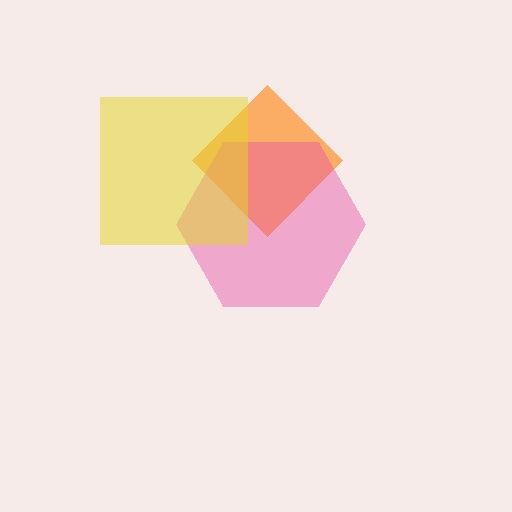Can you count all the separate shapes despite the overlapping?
Yes, there are 3 separate shapes.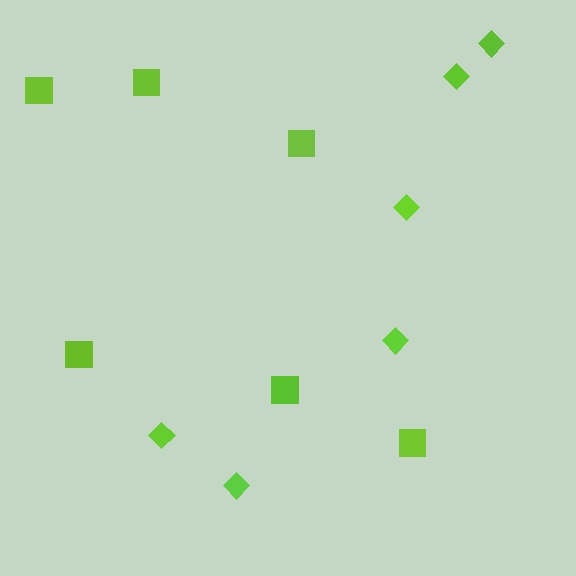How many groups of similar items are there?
There are 2 groups: one group of squares (6) and one group of diamonds (6).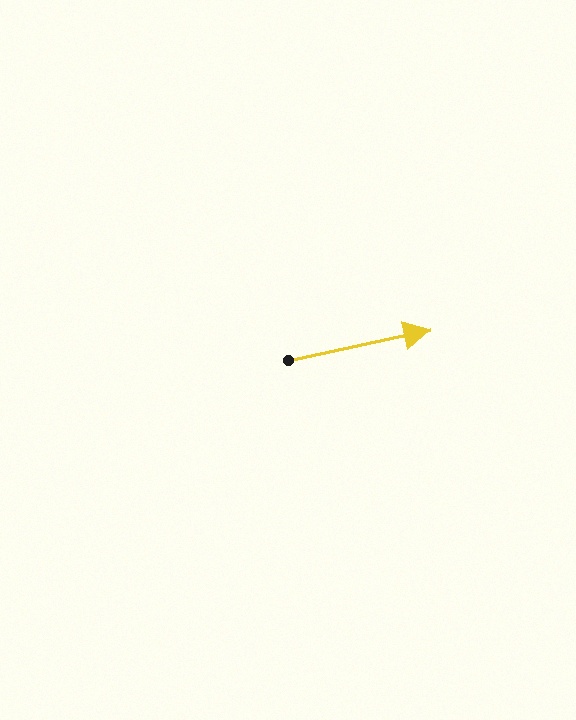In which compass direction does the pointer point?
East.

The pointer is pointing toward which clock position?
Roughly 3 o'clock.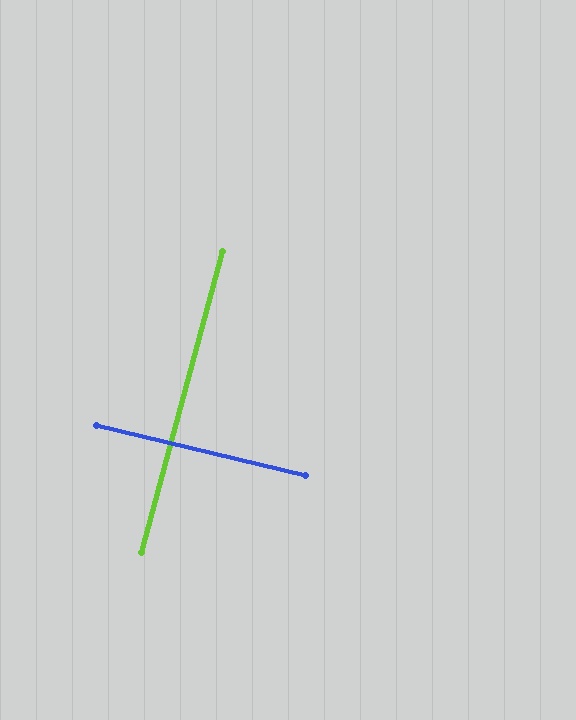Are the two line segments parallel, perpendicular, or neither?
Perpendicular — they meet at approximately 89°.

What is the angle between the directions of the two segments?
Approximately 89 degrees.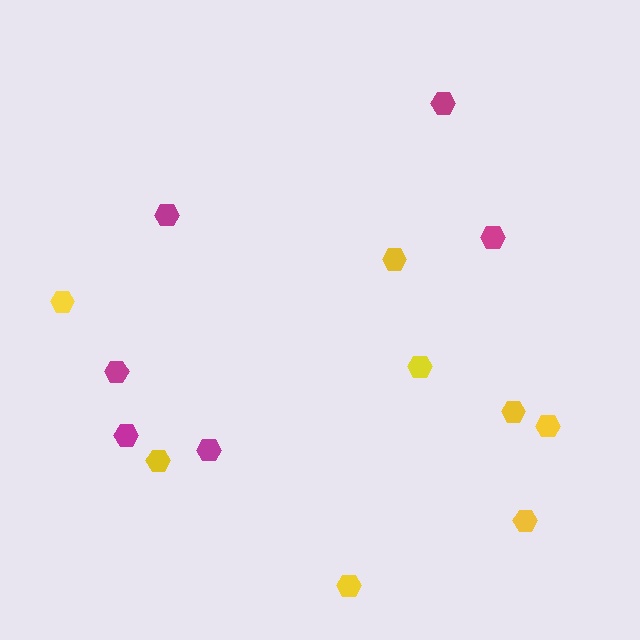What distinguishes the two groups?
There are 2 groups: one group of magenta hexagons (6) and one group of yellow hexagons (8).